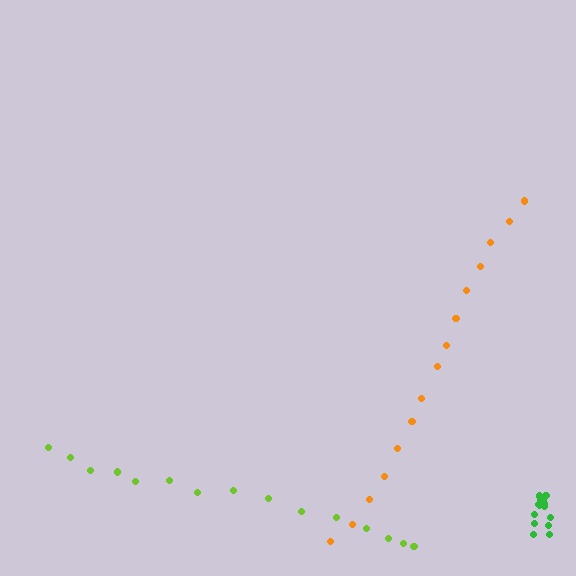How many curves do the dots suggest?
There are 3 distinct paths.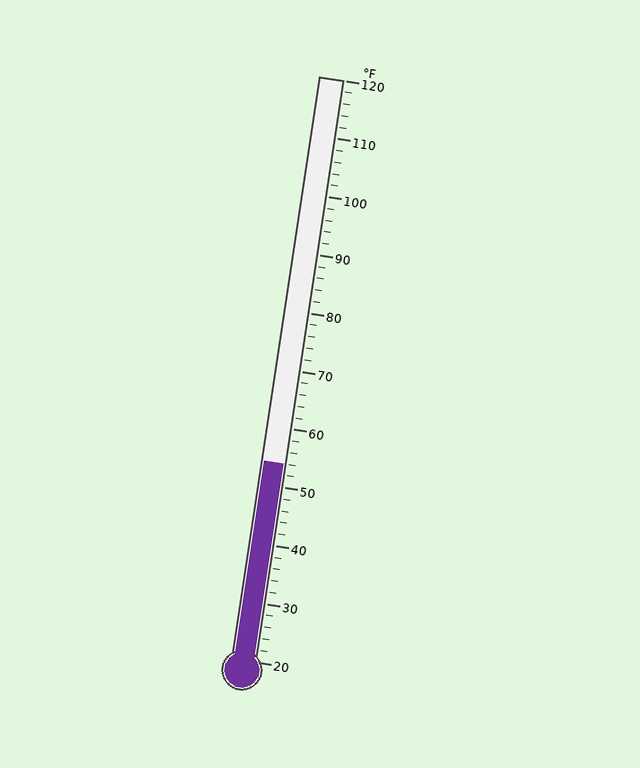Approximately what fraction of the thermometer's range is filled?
The thermometer is filled to approximately 35% of its range.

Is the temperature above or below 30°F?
The temperature is above 30°F.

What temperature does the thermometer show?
The thermometer shows approximately 54°F.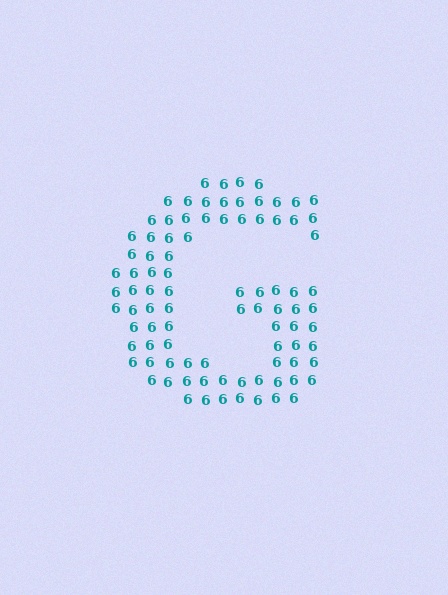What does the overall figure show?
The overall figure shows the letter G.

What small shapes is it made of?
It is made of small digit 6's.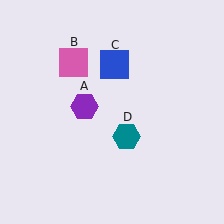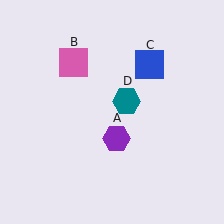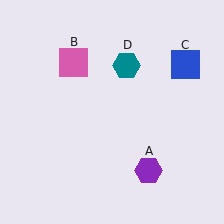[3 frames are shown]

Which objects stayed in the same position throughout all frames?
Pink square (object B) remained stationary.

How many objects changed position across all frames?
3 objects changed position: purple hexagon (object A), blue square (object C), teal hexagon (object D).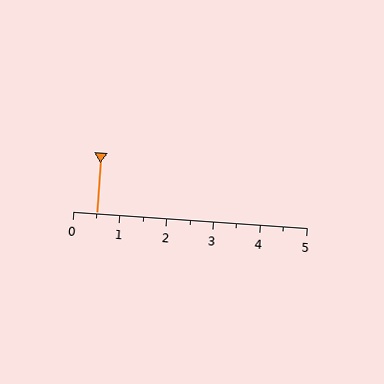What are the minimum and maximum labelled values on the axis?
The axis runs from 0 to 5.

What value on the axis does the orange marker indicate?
The marker indicates approximately 0.5.